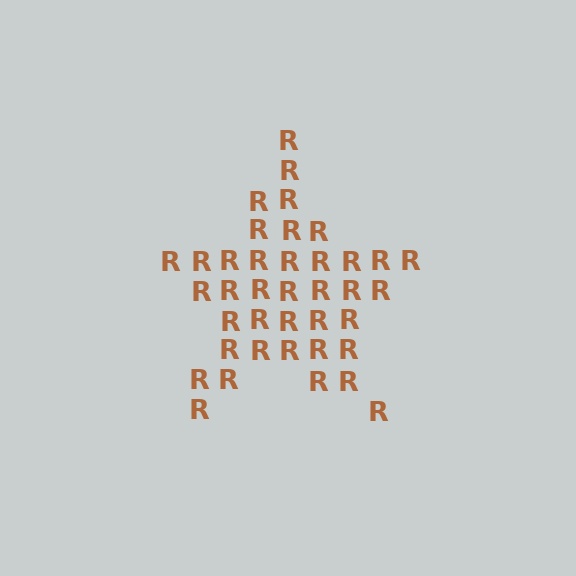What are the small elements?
The small elements are letter R's.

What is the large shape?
The large shape is a star.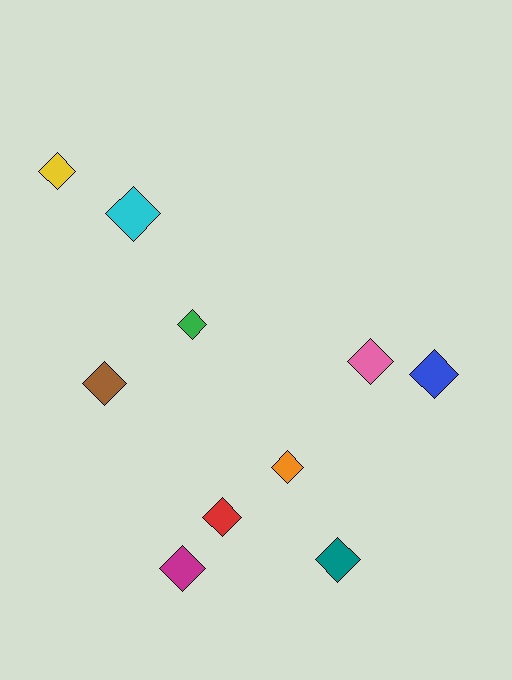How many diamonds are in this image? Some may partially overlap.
There are 10 diamonds.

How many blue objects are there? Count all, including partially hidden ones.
There is 1 blue object.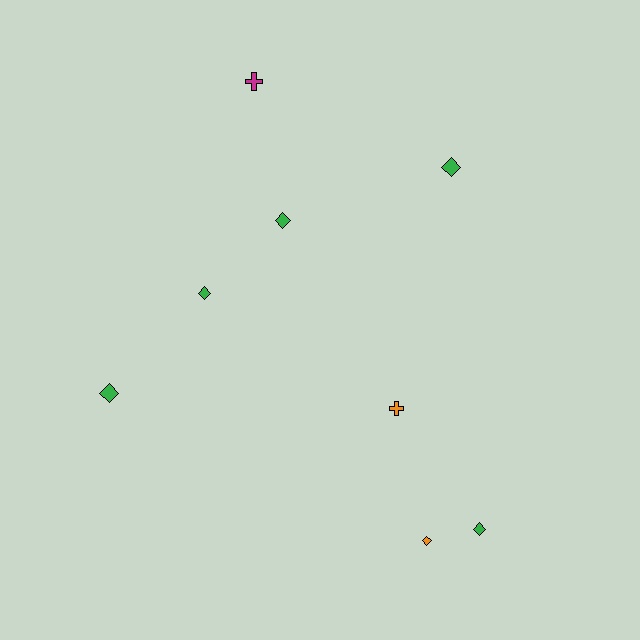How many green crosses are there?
There are no green crosses.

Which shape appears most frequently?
Diamond, with 6 objects.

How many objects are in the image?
There are 8 objects.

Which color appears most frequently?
Green, with 5 objects.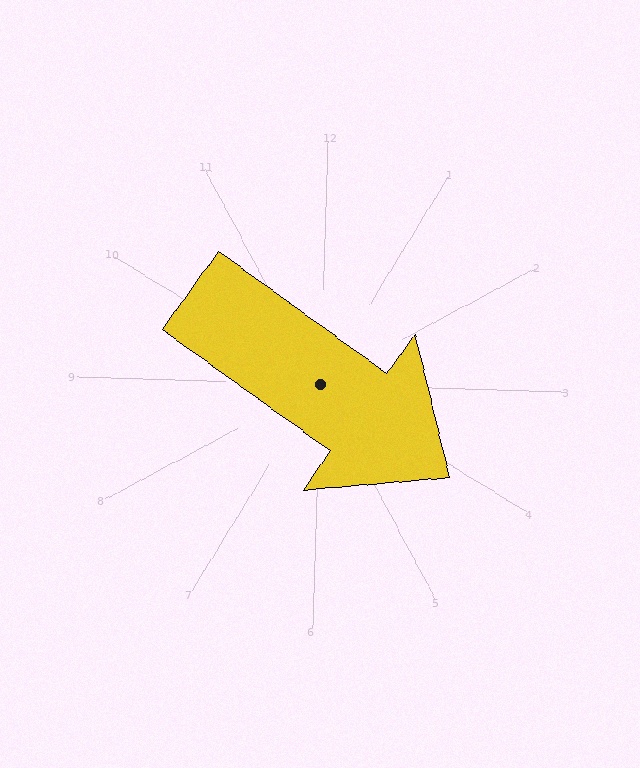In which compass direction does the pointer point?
Southeast.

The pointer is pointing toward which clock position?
Roughly 4 o'clock.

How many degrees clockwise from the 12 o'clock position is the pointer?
Approximately 124 degrees.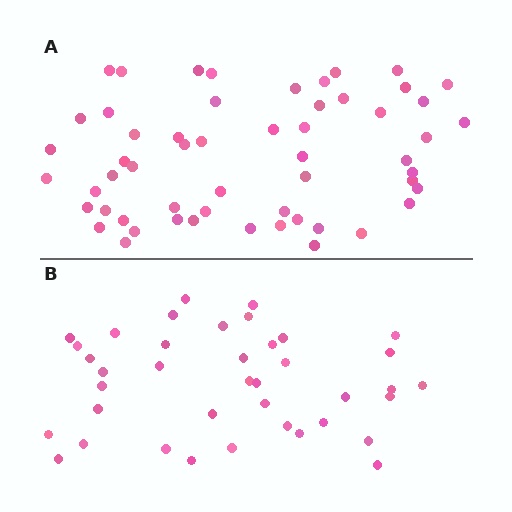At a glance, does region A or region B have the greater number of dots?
Region A (the top region) has more dots.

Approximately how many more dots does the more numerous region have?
Region A has approximately 15 more dots than region B.